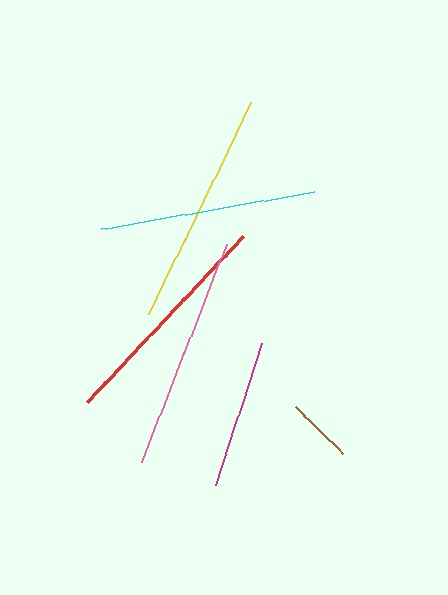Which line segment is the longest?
The yellow line is the longest at approximately 235 pixels.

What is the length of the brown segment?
The brown segment is approximately 67 pixels long.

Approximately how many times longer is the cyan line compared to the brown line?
The cyan line is approximately 3.3 times the length of the brown line.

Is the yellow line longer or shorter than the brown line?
The yellow line is longer than the brown line.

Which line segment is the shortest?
The brown line is the shortest at approximately 67 pixels.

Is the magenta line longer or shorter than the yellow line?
The yellow line is longer than the magenta line.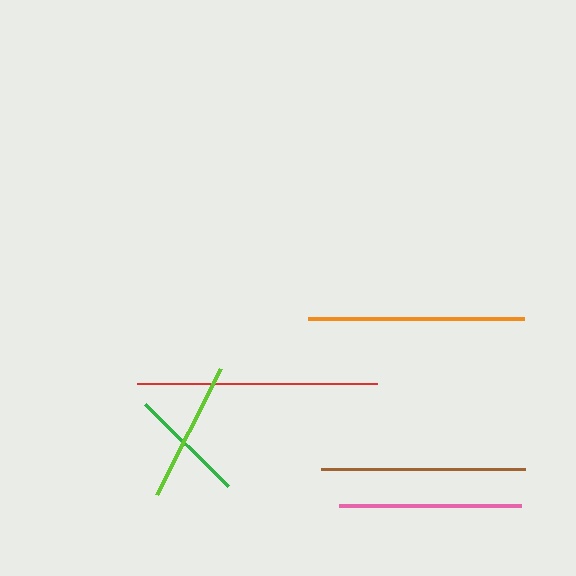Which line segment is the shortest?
The green line is the shortest at approximately 117 pixels.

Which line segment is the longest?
The red line is the longest at approximately 240 pixels.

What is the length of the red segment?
The red segment is approximately 240 pixels long.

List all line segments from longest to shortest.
From longest to shortest: red, orange, brown, pink, lime, green.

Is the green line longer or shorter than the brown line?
The brown line is longer than the green line.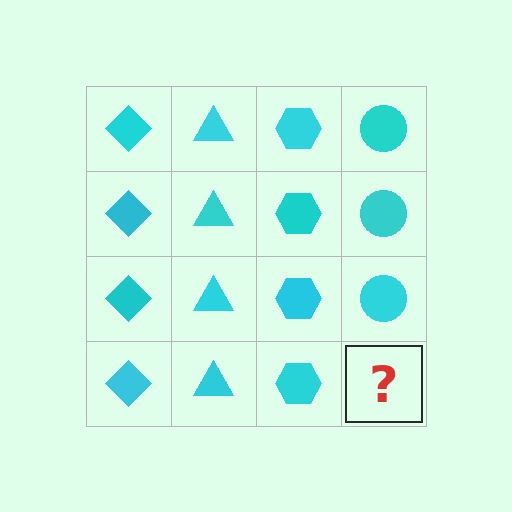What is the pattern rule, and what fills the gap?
The rule is that each column has a consistent shape. The gap should be filled with a cyan circle.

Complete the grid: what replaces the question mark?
The question mark should be replaced with a cyan circle.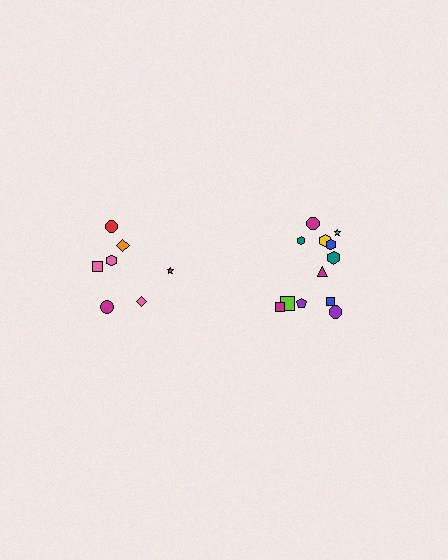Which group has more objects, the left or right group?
The right group.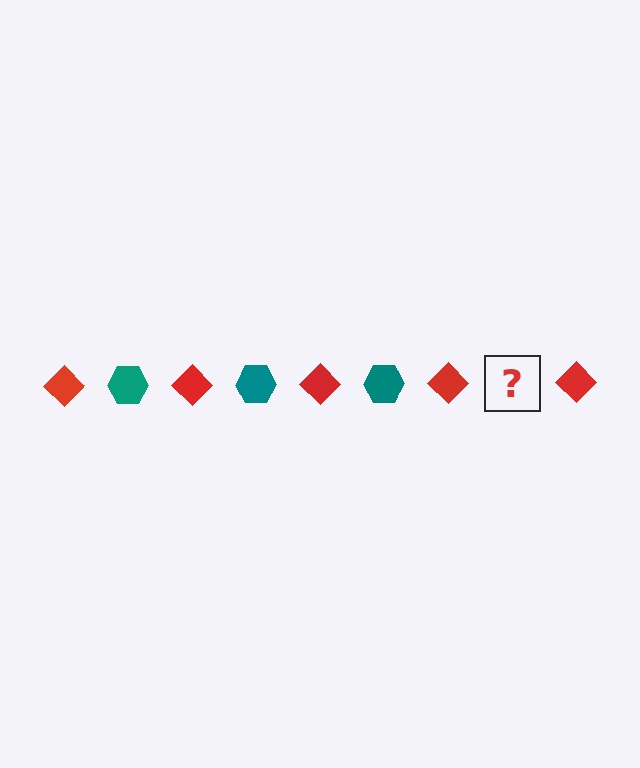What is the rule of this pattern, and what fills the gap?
The rule is that the pattern alternates between red diamond and teal hexagon. The gap should be filled with a teal hexagon.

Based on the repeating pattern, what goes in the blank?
The blank should be a teal hexagon.